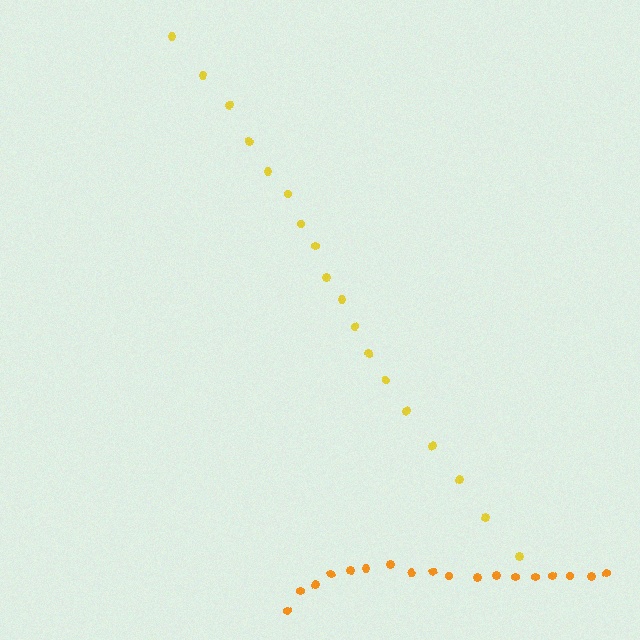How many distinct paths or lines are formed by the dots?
There are 2 distinct paths.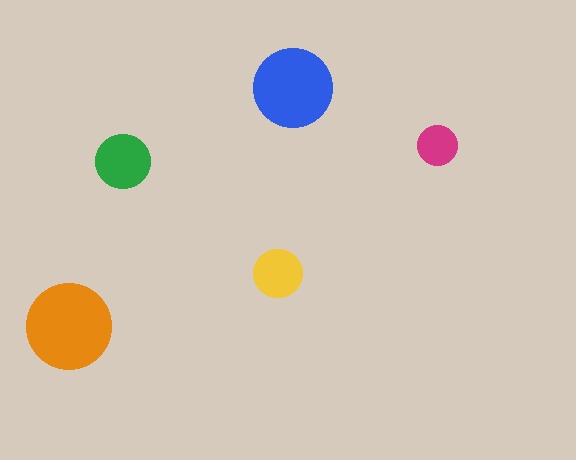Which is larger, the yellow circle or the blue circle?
The blue one.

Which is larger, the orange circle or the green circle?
The orange one.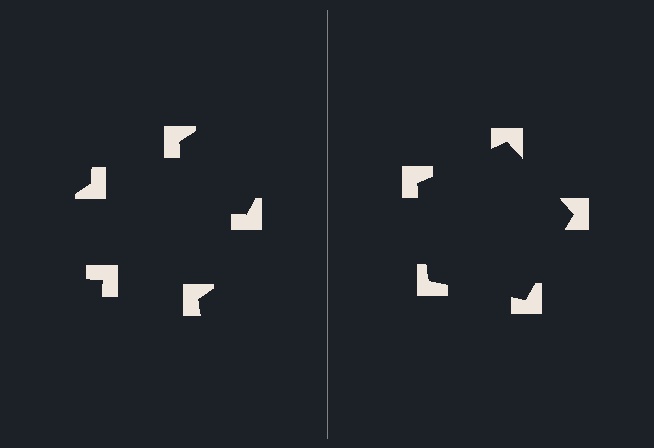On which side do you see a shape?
An illusory pentagon appears on the right side. On the left side the wedge cuts are rotated, so no coherent shape forms.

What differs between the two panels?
The notched squares are positioned identically on both sides; only the wedge orientations differ. On the right they align to a pentagon; on the left they are misaligned.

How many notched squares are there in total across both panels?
10 — 5 on each side.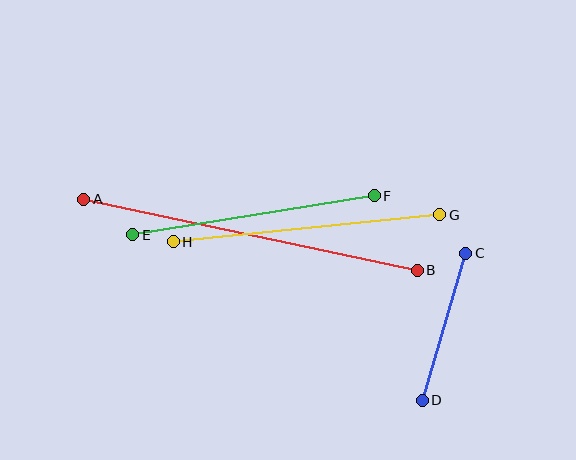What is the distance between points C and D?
The distance is approximately 154 pixels.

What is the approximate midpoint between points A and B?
The midpoint is at approximately (251, 235) pixels.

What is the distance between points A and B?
The distance is approximately 341 pixels.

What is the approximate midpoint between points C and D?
The midpoint is at approximately (444, 327) pixels.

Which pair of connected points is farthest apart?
Points A and B are farthest apart.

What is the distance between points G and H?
The distance is approximately 268 pixels.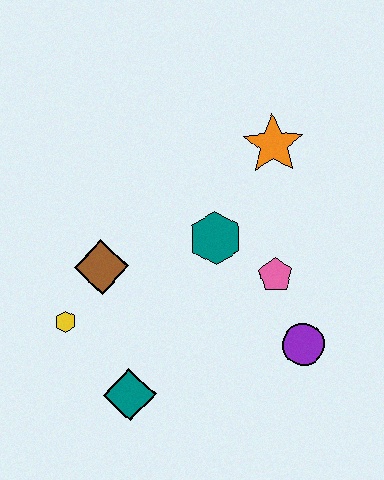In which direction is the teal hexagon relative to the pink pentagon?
The teal hexagon is to the left of the pink pentagon.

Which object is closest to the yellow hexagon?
The brown diamond is closest to the yellow hexagon.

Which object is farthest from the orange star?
The teal diamond is farthest from the orange star.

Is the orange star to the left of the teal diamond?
No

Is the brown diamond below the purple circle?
No